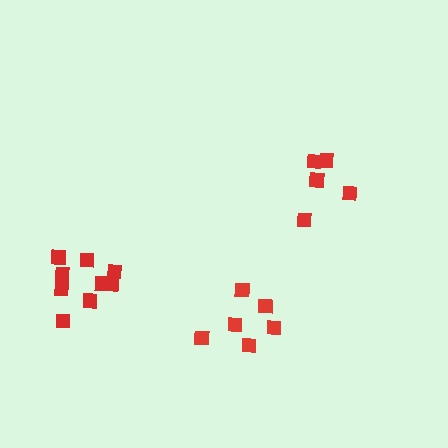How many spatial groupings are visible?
There are 3 spatial groupings.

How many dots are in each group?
Group 1: 9 dots, Group 2: 5 dots, Group 3: 6 dots (20 total).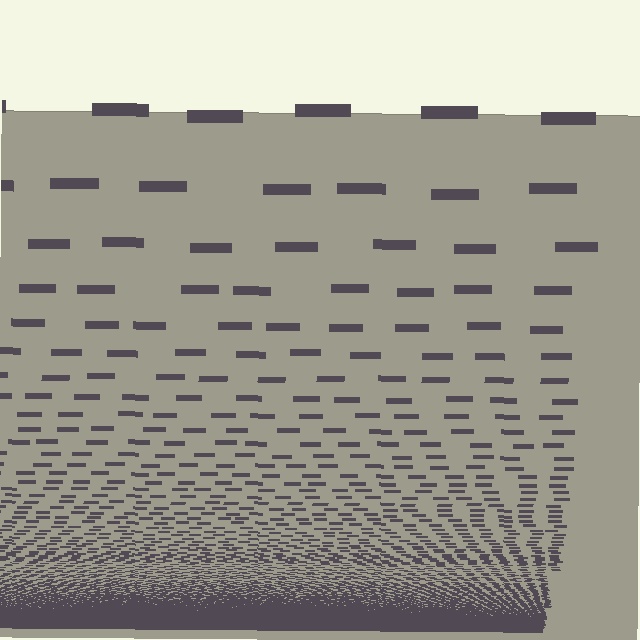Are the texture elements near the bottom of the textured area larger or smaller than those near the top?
Smaller. The gradient is inverted — elements near the bottom are smaller and denser.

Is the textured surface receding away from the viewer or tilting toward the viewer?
The surface appears to tilt toward the viewer. Texture elements get larger and sparser toward the top.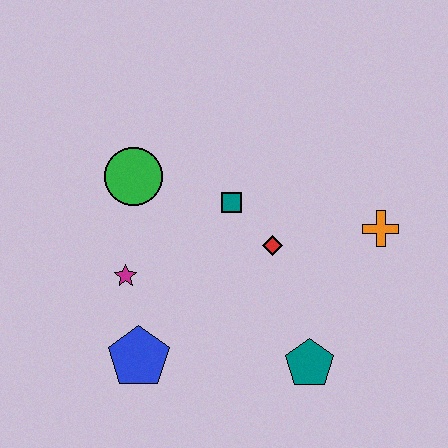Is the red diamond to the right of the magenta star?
Yes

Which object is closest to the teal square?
The red diamond is closest to the teal square.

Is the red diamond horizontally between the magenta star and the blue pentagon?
No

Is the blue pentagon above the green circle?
No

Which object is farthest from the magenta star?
The orange cross is farthest from the magenta star.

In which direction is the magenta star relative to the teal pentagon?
The magenta star is to the left of the teal pentagon.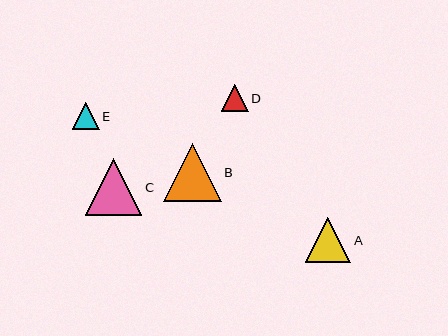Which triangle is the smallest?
Triangle D is the smallest with a size of approximately 26 pixels.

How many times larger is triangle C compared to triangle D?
Triangle C is approximately 2.1 times the size of triangle D.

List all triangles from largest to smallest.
From largest to smallest: B, C, A, E, D.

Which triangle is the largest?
Triangle B is the largest with a size of approximately 58 pixels.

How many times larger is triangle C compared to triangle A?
Triangle C is approximately 1.2 times the size of triangle A.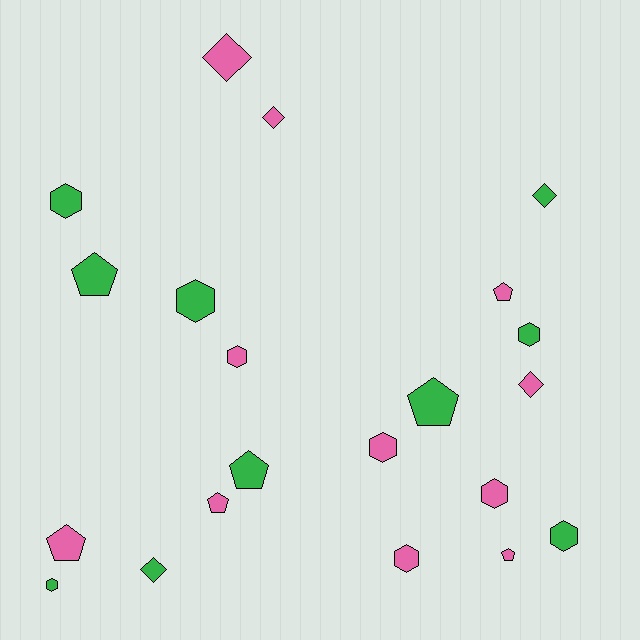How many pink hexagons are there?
There are 4 pink hexagons.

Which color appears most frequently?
Pink, with 11 objects.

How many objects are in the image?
There are 21 objects.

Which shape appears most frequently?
Hexagon, with 9 objects.